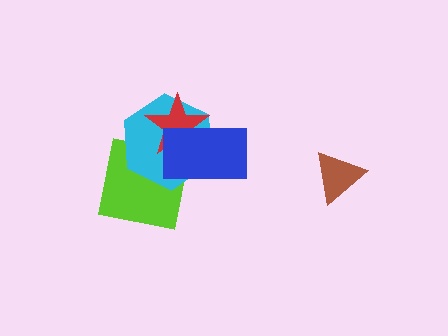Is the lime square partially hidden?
Yes, it is partially covered by another shape.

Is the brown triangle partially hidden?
No, no other shape covers it.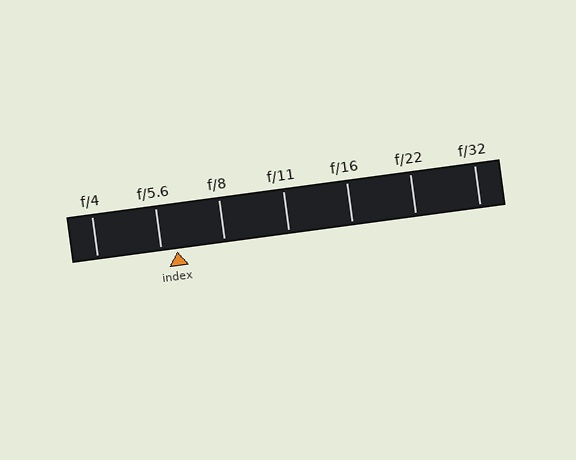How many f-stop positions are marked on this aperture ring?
There are 7 f-stop positions marked.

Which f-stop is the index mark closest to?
The index mark is closest to f/5.6.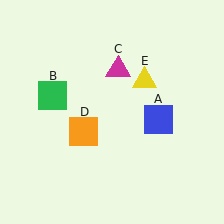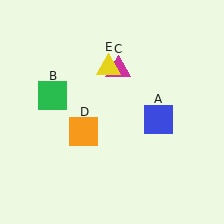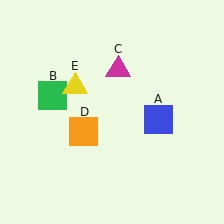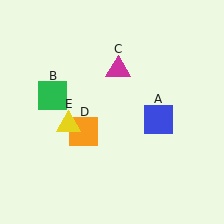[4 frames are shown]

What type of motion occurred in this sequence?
The yellow triangle (object E) rotated counterclockwise around the center of the scene.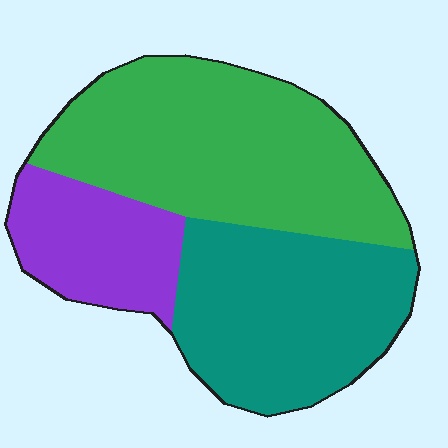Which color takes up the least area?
Purple, at roughly 20%.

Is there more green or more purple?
Green.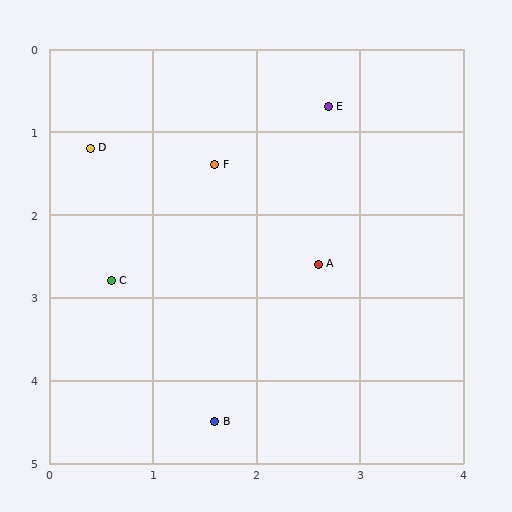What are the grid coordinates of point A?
Point A is at approximately (2.6, 2.6).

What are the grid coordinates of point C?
Point C is at approximately (0.6, 2.8).